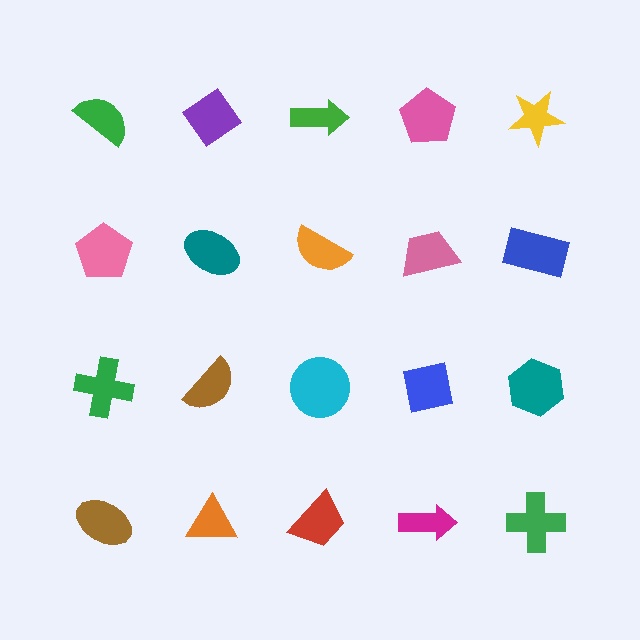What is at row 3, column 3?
A cyan circle.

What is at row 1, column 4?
A pink pentagon.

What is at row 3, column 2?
A brown semicircle.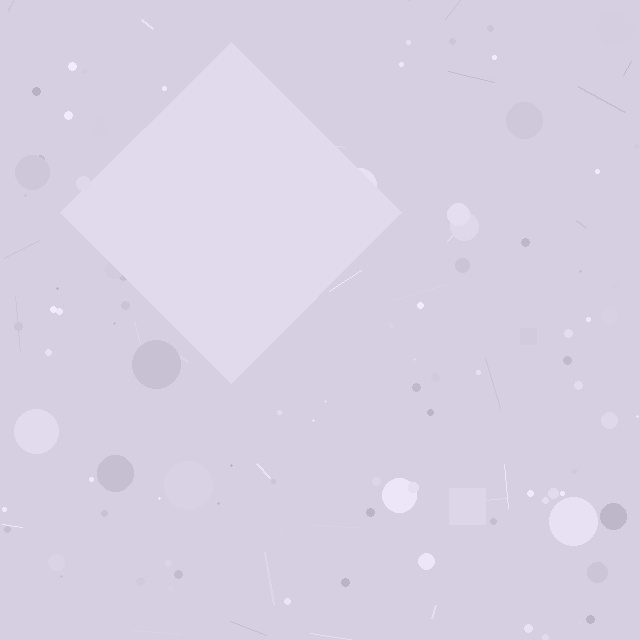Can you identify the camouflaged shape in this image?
The camouflaged shape is a diamond.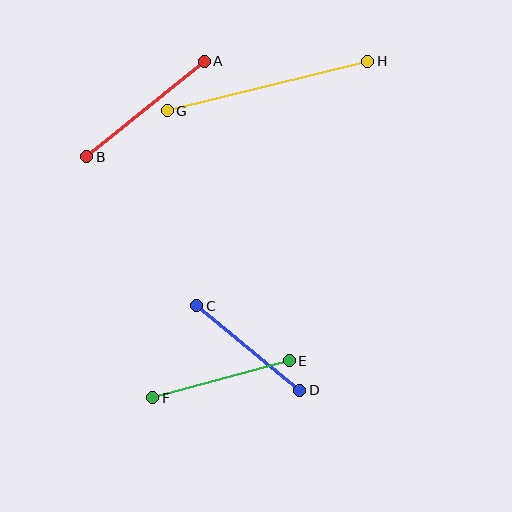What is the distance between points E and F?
The distance is approximately 142 pixels.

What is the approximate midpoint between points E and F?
The midpoint is at approximately (221, 379) pixels.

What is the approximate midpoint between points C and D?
The midpoint is at approximately (248, 348) pixels.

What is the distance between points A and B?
The distance is approximately 151 pixels.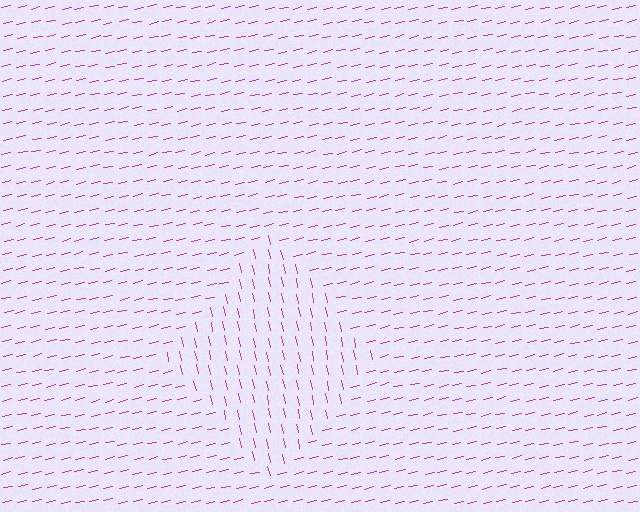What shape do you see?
I see a diamond.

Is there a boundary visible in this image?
Yes, there is a texture boundary formed by a change in line orientation.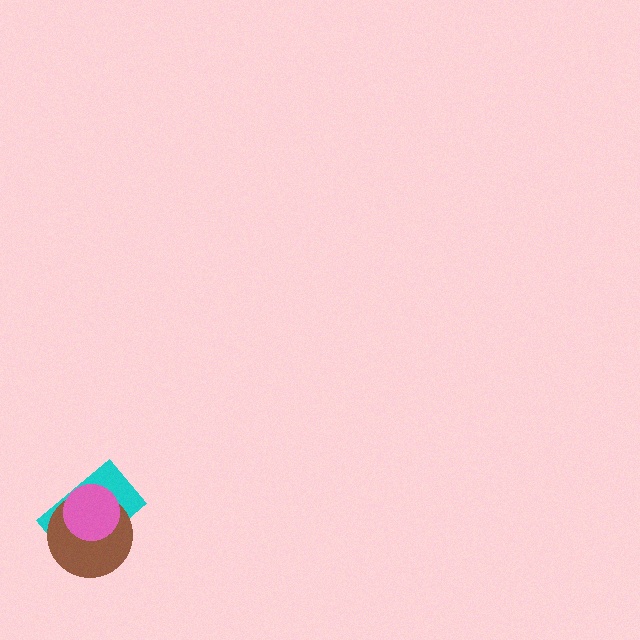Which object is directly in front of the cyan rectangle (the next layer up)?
The brown circle is directly in front of the cyan rectangle.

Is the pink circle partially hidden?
No, no other shape covers it.